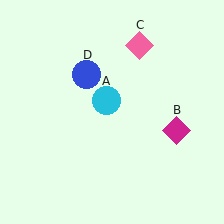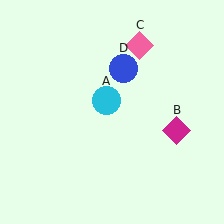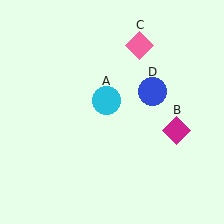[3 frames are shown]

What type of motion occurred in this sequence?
The blue circle (object D) rotated clockwise around the center of the scene.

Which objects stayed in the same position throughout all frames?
Cyan circle (object A) and magenta diamond (object B) and pink diamond (object C) remained stationary.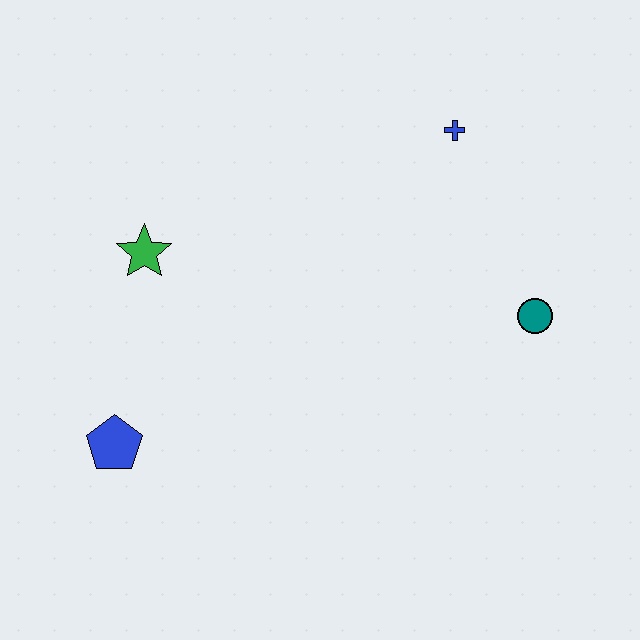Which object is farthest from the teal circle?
The blue pentagon is farthest from the teal circle.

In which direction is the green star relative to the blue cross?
The green star is to the left of the blue cross.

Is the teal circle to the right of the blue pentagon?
Yes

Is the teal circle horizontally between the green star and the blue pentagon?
No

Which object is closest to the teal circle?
The blue cross is closest to the teal circle.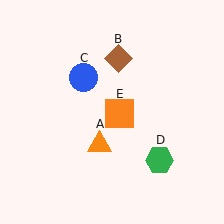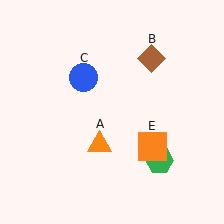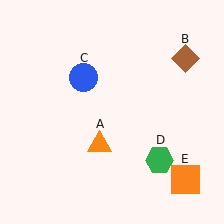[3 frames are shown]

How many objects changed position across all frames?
2 objects changed position: brown diamond (object B), orange square (object E).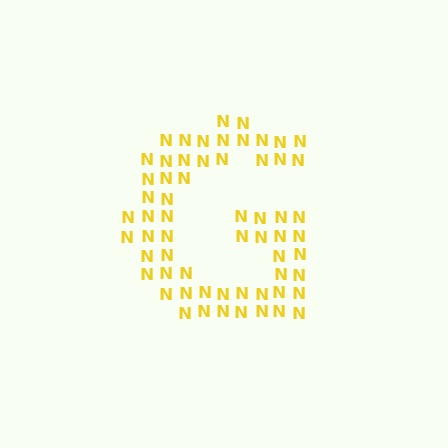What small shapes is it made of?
It is made of small letter N's.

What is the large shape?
The large shape is the letter G.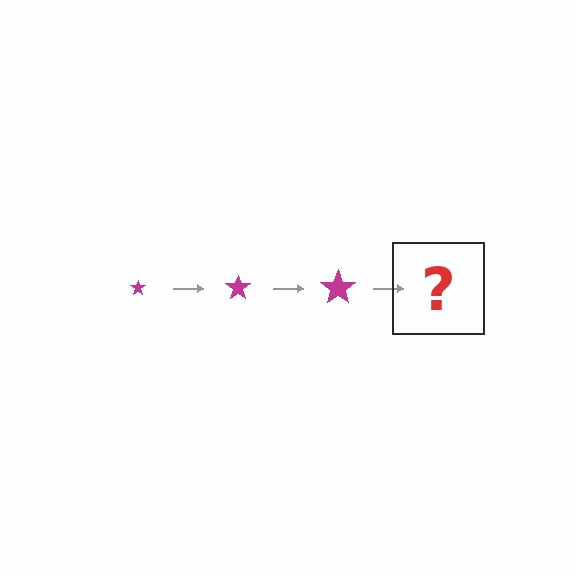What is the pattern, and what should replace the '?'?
The pattern is that the star gets progressively larger each step. The '?' should be a magenta star, larger than the previous one.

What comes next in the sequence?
The next element should be a magenta star, larger than the previous one.